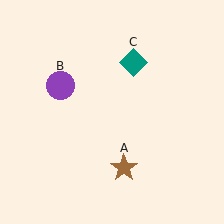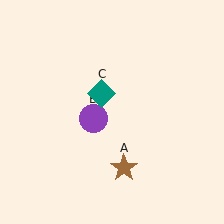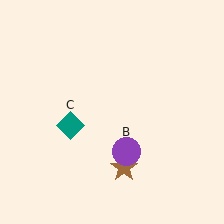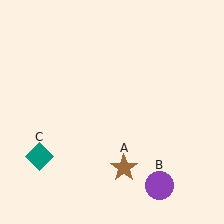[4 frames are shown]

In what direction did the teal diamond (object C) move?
The teal diamond (object C) moved down and to the left.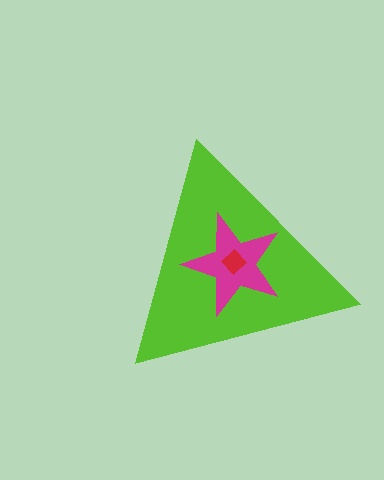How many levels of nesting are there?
3.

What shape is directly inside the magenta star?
The red diamond.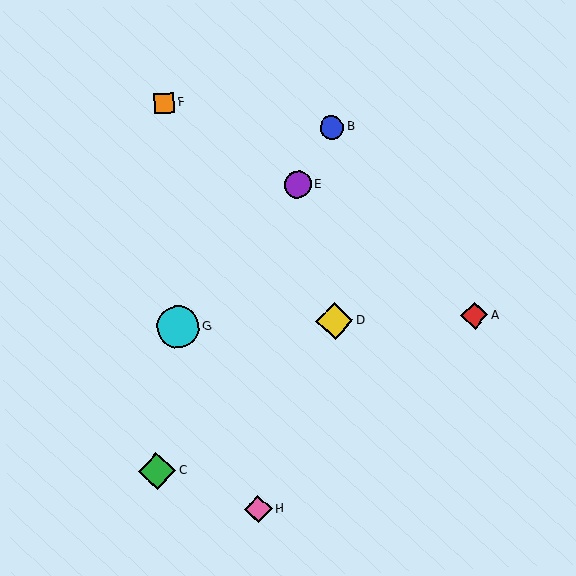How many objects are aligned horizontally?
3 objects (A, D, G) are aligned horizontally.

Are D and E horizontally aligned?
No, D is at y≈321 and E is at y≈185.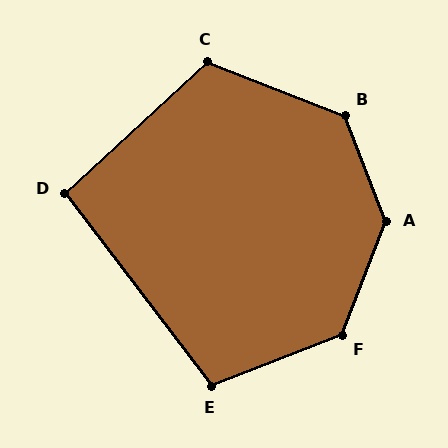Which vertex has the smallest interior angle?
D, at approximately 95 degrees.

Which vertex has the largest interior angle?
A, at approximately 137 degrees.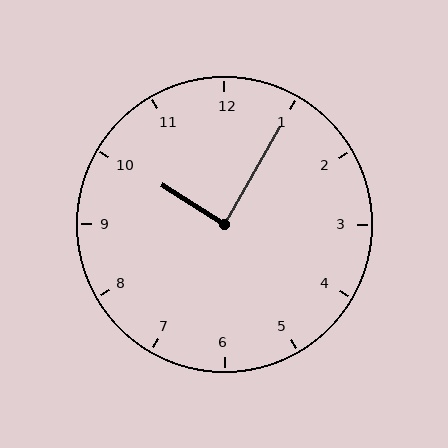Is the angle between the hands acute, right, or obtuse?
It is right.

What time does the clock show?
10:05.